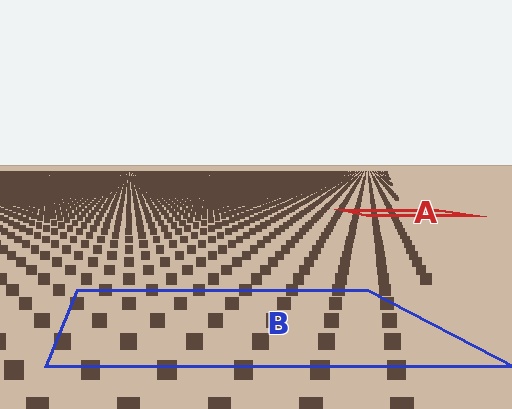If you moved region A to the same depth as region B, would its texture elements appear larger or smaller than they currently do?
They would appear larger. At a closer depth, the same texture elements are projected at a bigger on-screen size.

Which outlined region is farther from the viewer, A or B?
Region A is farther from the viewer — the texture elements inside it appear smaller and more densely packed.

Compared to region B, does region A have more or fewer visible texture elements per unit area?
Region A has more texture elements per unit area — they are packed more densely because it is farther away.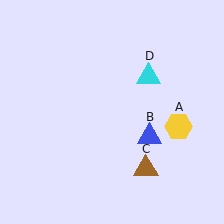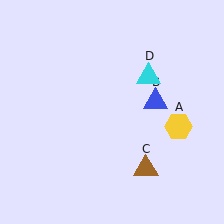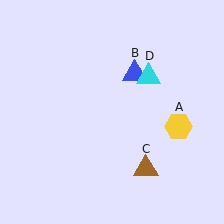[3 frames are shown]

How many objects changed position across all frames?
1 object changed position: blue triangle (object B).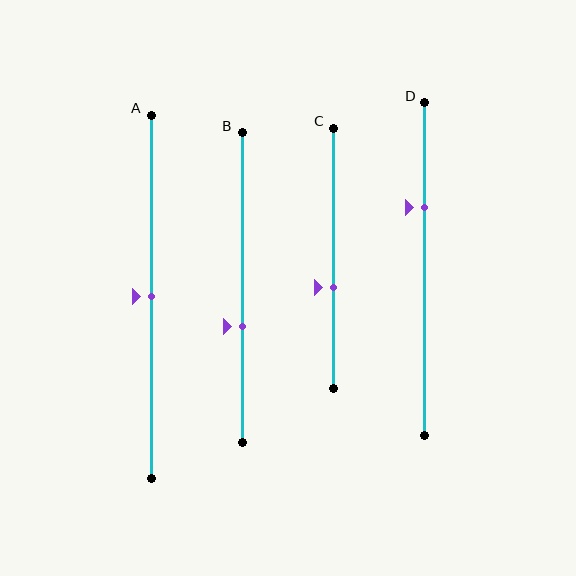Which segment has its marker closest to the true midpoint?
Segment A has its marker closest to the true midpoint.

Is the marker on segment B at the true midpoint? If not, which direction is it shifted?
No, the marker on segment B is shifted downward by about 13% of the segment length.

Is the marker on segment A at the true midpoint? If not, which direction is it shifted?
Yes, the marker on segment A is at the true midpoint.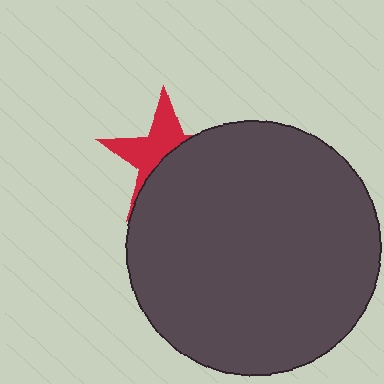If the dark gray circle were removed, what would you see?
You would see the complete red star.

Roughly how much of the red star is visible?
A small part of it is visible (roughly 45%).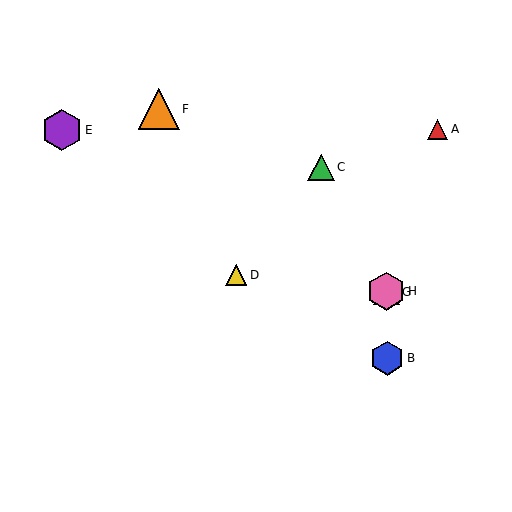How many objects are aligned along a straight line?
3 objects (F, G, H) are aligned along a straight line.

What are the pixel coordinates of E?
Object E is at (62, 130).